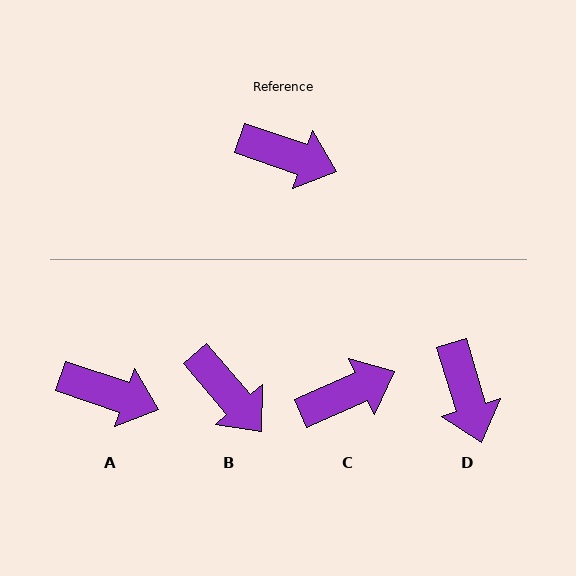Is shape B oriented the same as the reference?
No, it is off by about 31 degrees.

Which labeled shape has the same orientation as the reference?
A.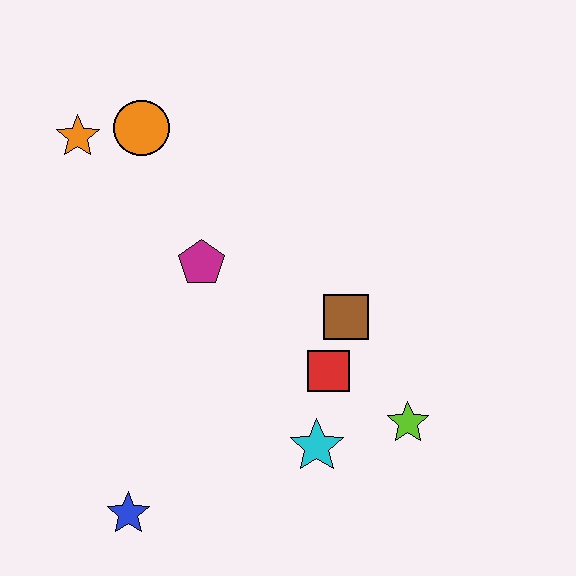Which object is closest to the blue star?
The cyan star is closest to the blue star.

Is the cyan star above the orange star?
No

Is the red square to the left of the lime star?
Yes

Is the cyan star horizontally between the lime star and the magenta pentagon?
Yes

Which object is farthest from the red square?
The orange star is farthest from the red square.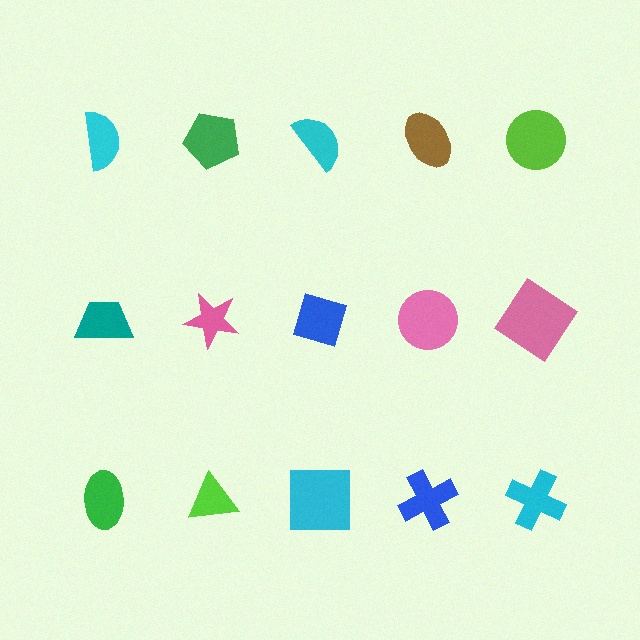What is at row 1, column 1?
A cyan semicircle.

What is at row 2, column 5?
A pink diamond.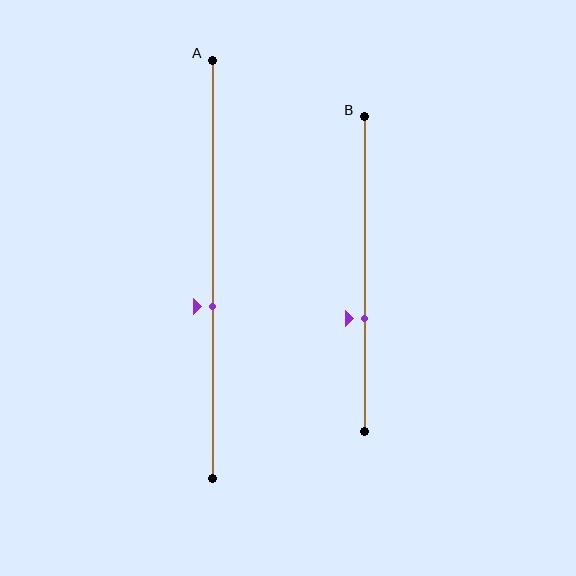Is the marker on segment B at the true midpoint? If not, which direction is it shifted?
No, the marker on segment B is shifted downward by about 14% of the segment length.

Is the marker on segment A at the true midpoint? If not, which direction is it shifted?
No, the marker on segment A is shifted downward by about 9% of the segment length.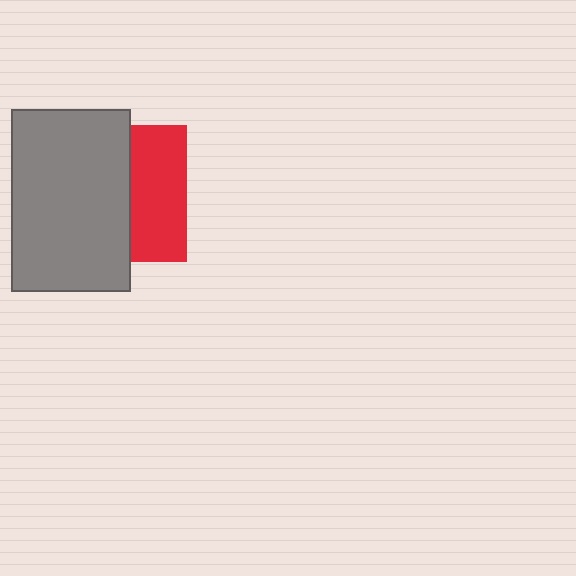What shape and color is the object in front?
The object in front is a gray rectangle.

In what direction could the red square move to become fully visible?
The red square could move right. That would shift it out from behind the gray rectangle entirely.